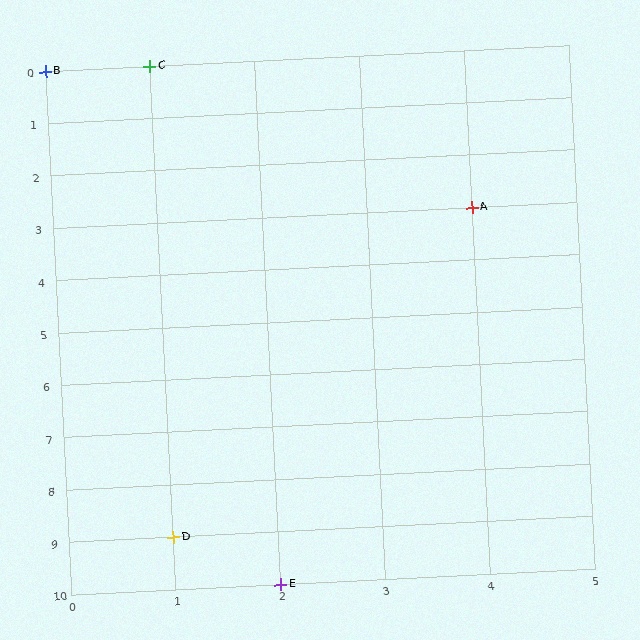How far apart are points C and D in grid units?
Points C and D are 9 rows apart.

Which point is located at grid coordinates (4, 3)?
Point A is at (4, 3).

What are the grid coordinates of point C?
Point C is at grid coordinates (1, 0).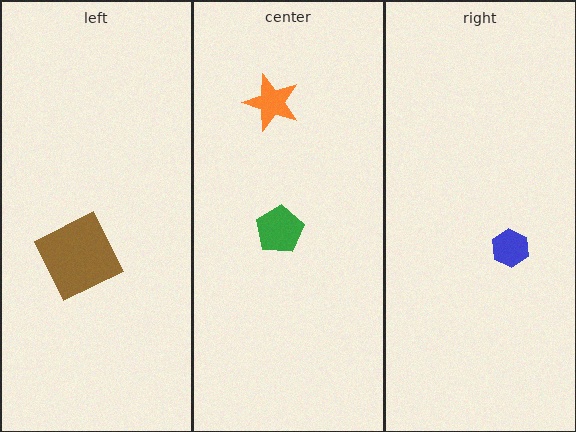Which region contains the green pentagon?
The center region.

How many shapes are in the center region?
2.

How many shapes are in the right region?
1.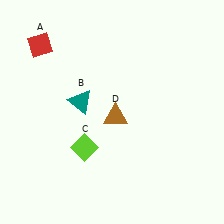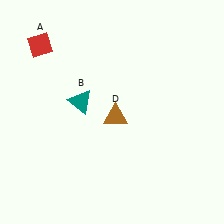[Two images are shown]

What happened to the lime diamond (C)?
The lime diamond (C) was removed in Image 2. It was in the bottom-left area of Image 1.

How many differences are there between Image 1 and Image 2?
There is 1 difference between the two images.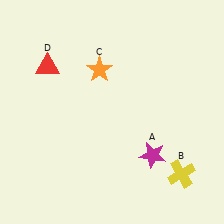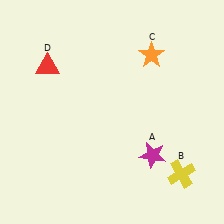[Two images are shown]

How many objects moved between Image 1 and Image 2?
1 object moved between the two images.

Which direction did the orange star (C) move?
The orange star (C) moved right.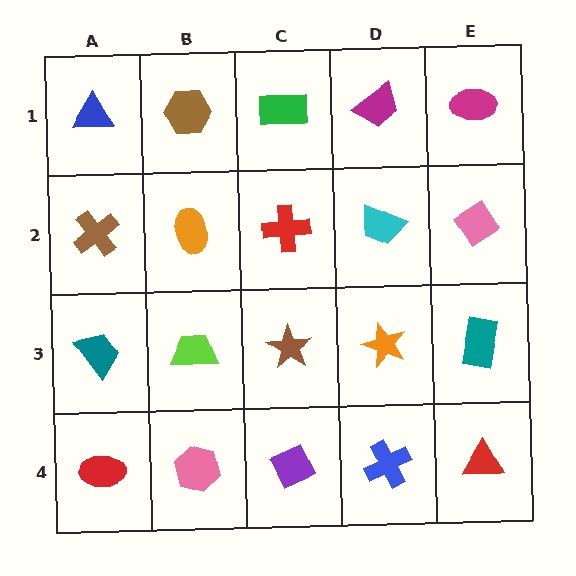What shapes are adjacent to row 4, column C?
A brown star (row 3, column C), a pink hexagon (row 4, column B), a blue cross (row 4, column D).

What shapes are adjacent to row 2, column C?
A green rectangle (row 1, column C), a brown star (row 3, column C), an orange ellipse (row 2, column B), a cyan trapezoid (row 2, column D).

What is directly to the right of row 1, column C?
A magenta trapezoid.